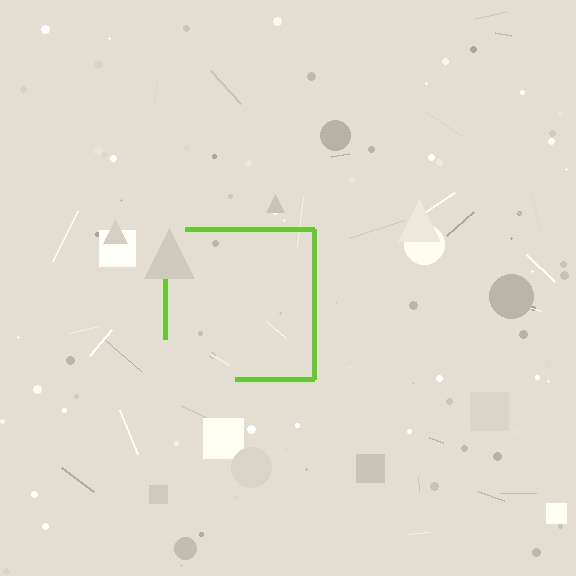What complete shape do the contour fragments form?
The contour fragments form a square.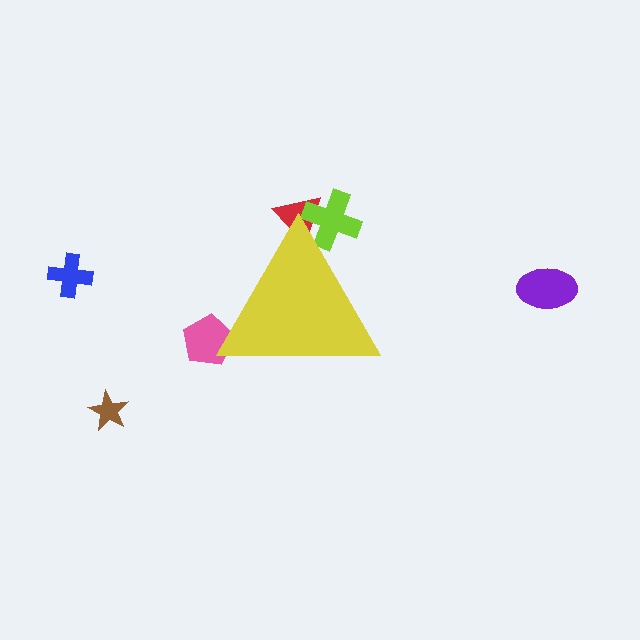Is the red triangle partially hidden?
Yes, the red triangle is partially hidden behind the yellow triangle.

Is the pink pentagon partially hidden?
Yes, the pink pentagon is partially hidden behind the yellow triangle.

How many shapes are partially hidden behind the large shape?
3 shapes are partially hidden.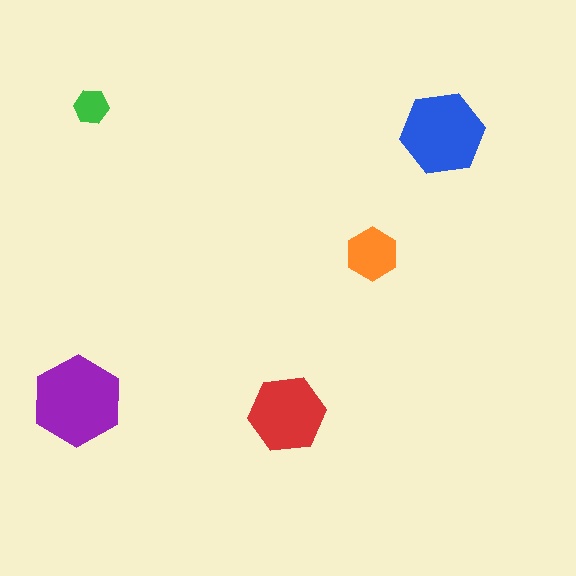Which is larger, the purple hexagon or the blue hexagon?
The purple one.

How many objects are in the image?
There are 5 objects in the image.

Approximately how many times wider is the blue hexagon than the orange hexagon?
About 1.5 times wider.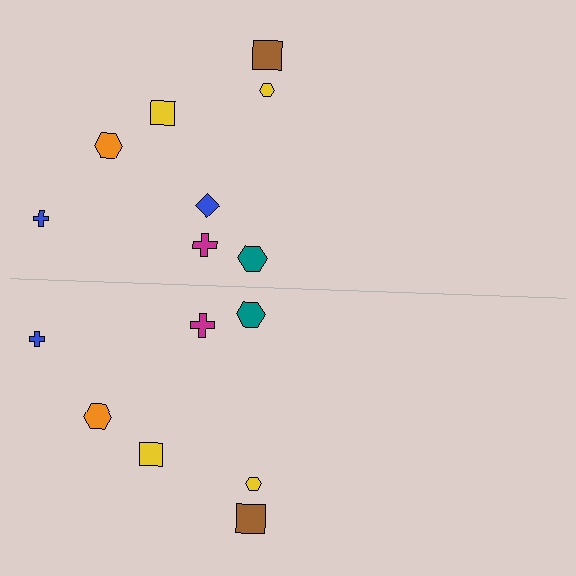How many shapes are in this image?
There are 15 shapes in this image.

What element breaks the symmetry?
A blue diamond is missing from the bottom side.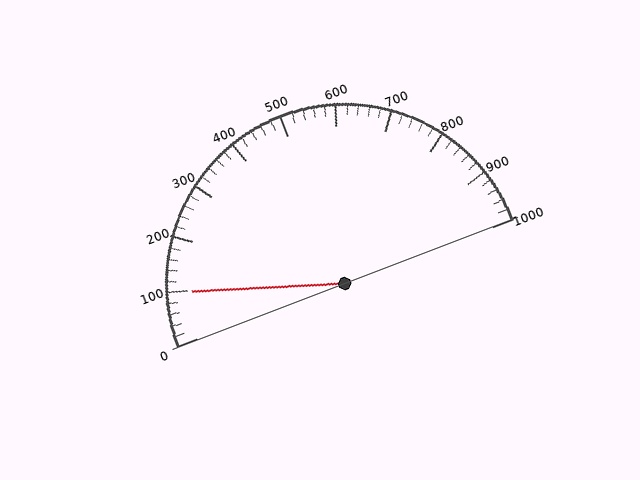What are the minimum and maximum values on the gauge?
The gauge ranges from 0 to 1000.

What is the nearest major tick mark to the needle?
The nearest major tick mark is 100.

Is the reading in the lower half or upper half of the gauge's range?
The reading is in the lower half of the range (0 to 1000).